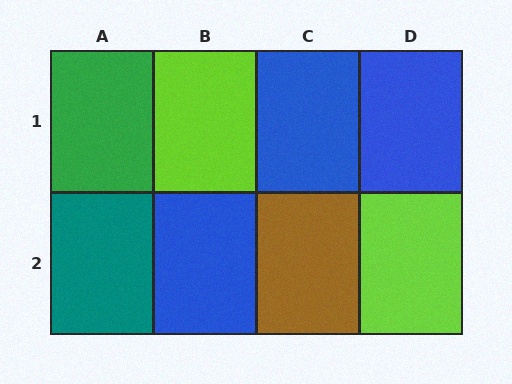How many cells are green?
1 cell is green.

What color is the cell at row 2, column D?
Lime.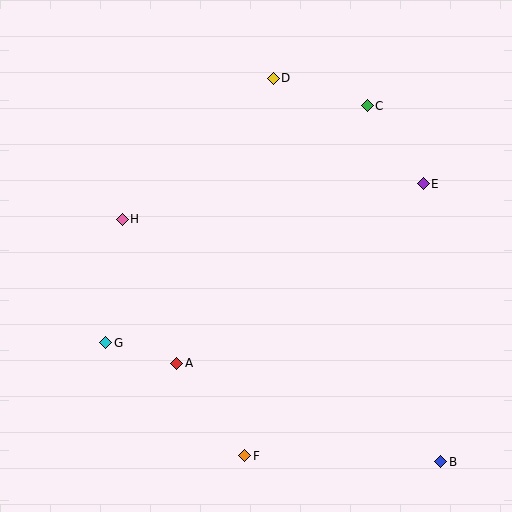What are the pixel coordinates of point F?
Point F is at (245, 456).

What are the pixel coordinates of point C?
Point C is at (367, 106).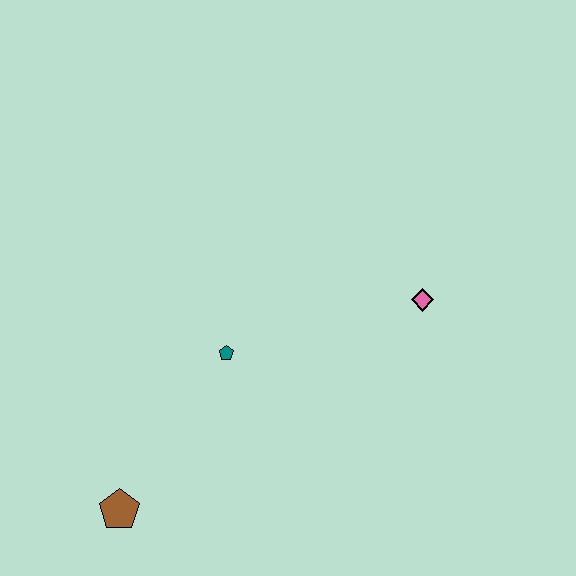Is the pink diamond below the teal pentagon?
No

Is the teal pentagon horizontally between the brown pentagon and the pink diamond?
Yes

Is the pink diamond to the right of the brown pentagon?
Yes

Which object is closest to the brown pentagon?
The teal pentagon is closest to the brown pentagon.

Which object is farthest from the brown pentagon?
The pink diamond is farthest from the brown pentagon.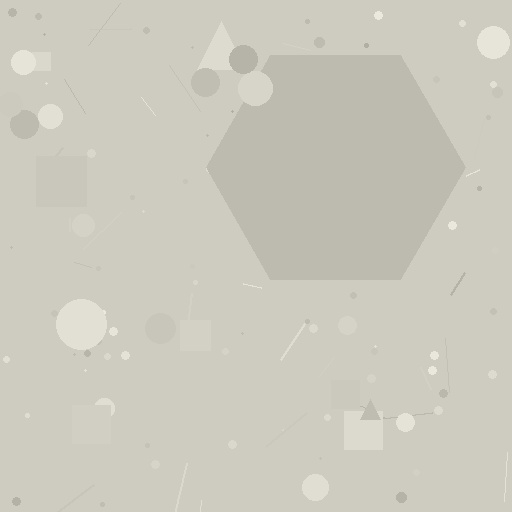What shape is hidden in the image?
A hexagon is hidden in the image.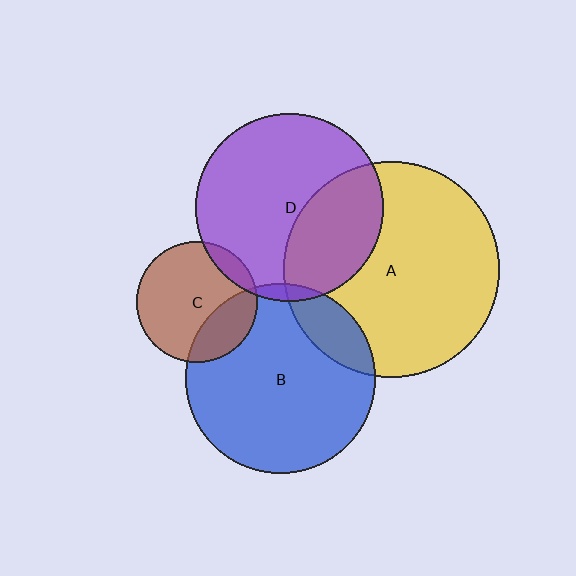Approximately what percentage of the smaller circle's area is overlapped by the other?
Approximately 25%.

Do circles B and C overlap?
Yes.